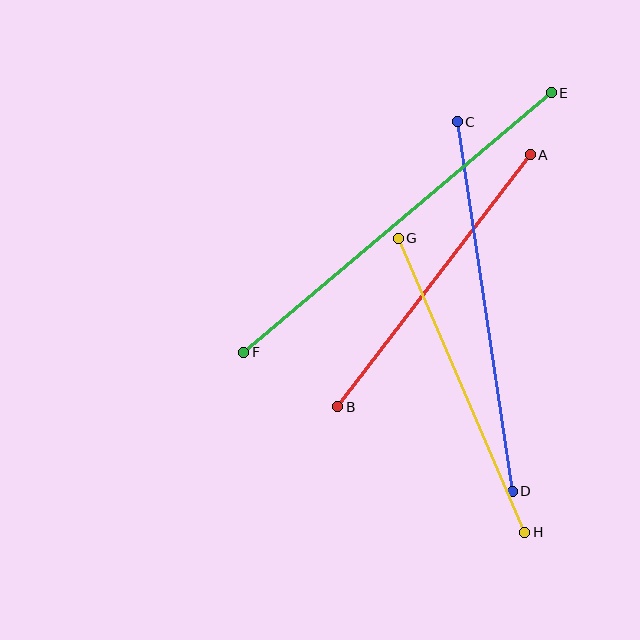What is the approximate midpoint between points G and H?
The midpoint is at approximately (461, 385) pixels.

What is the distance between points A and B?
The distance is approximately 317 pixels.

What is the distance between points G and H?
The distance is approximately 320 pixels.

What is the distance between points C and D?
The distance is approximately 374 pixels.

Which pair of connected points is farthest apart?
Points E and F are farthest apart.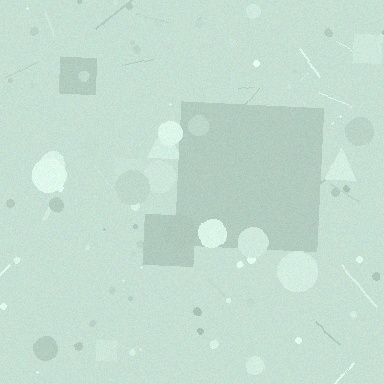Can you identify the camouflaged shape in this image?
The camouflaged shape is a square.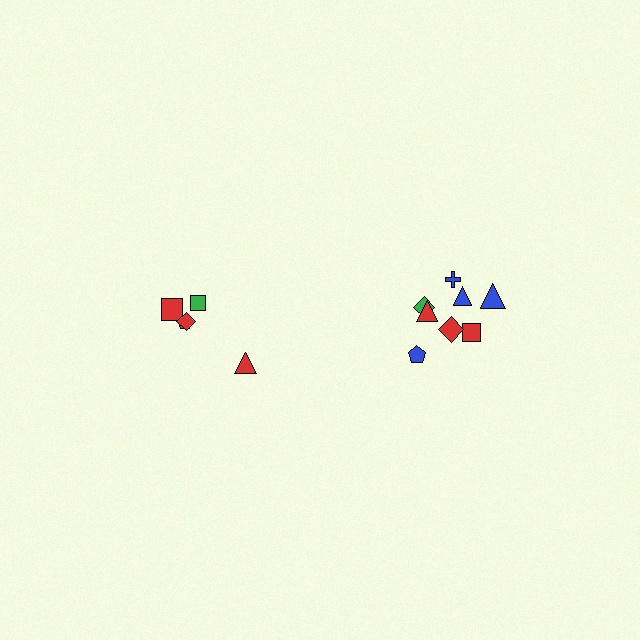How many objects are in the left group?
There are 5 objects.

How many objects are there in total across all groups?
There are 13 objects.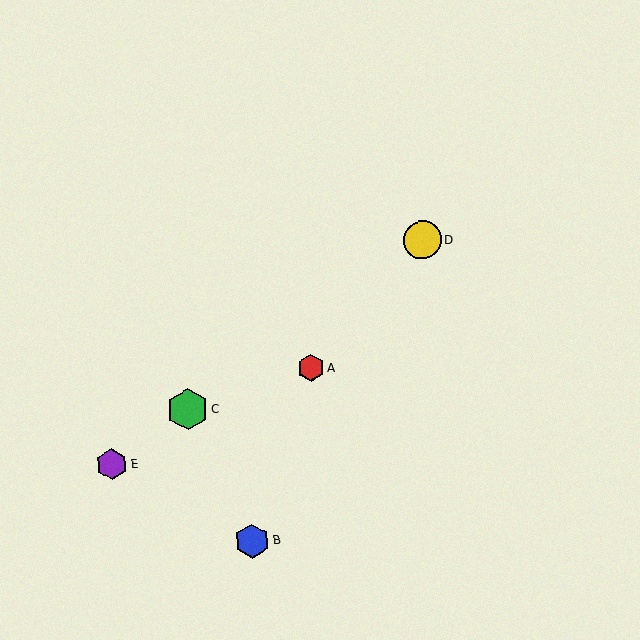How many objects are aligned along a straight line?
3 objects (C, D, E) are aligned along a straight line.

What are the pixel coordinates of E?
Object E is at (112, 464).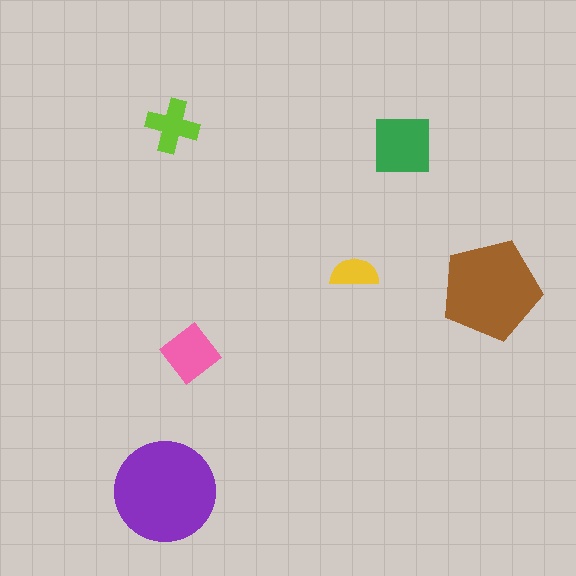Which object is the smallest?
The yellow semicircle.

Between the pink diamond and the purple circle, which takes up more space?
The purple circle.